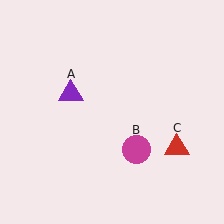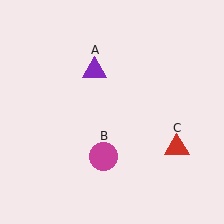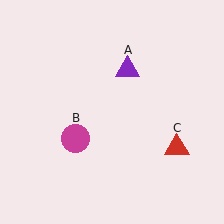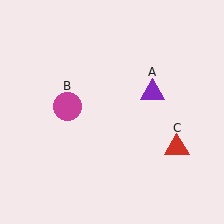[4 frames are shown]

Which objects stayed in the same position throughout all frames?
Red triangle (object C) remained stationary.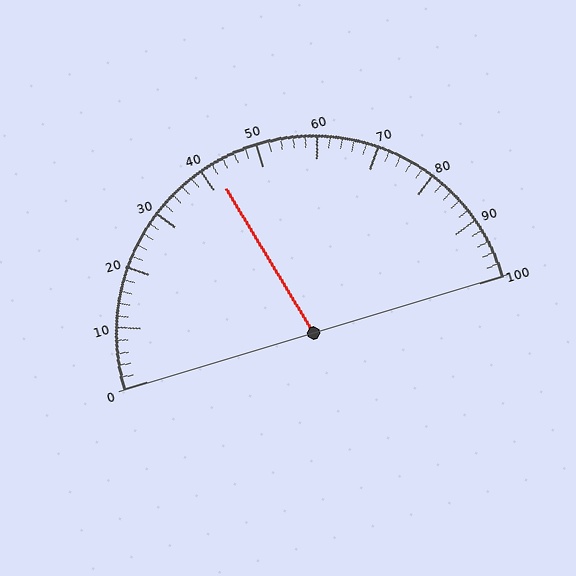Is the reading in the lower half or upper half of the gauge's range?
The reading is in the lower half of the range (0 to 100).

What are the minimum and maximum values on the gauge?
The gauge ranges from 0 to 100.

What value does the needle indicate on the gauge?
The needle indicates approximately 42.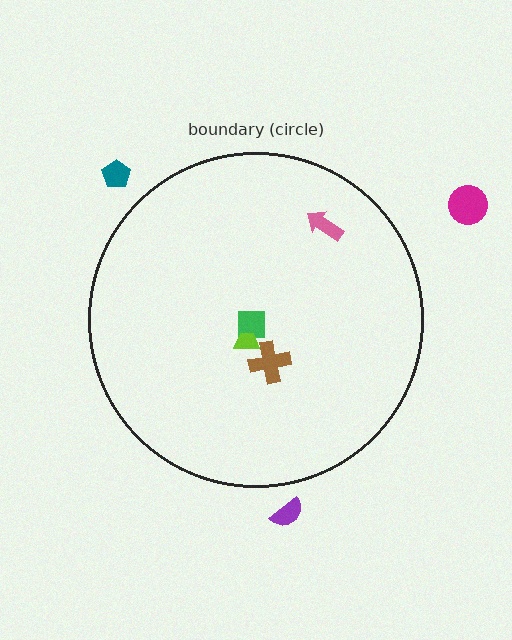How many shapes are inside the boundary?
4 inside, 3 outside.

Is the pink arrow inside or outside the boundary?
Inside.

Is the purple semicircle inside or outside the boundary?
Outside.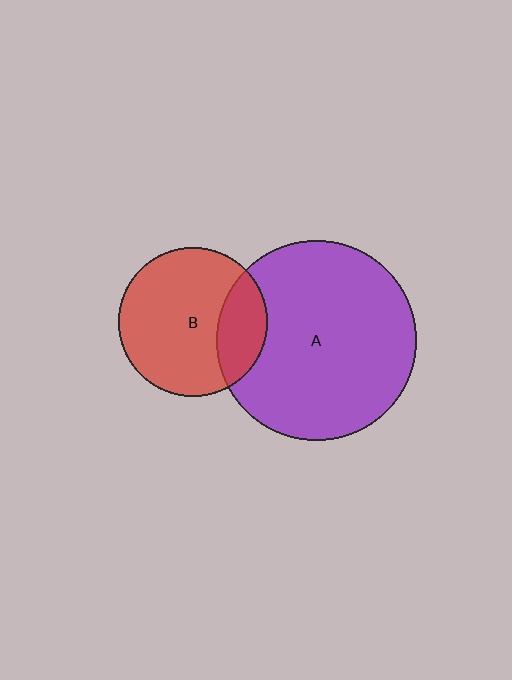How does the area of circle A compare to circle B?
Approximately 1.8 times.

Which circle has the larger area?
Circle A (purple).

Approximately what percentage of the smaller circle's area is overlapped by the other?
Approximately 25%.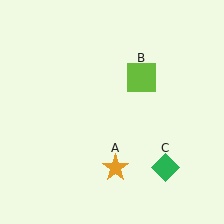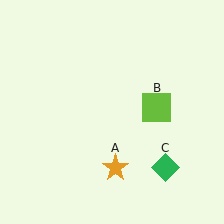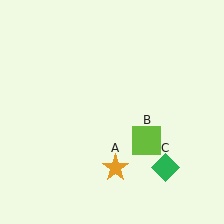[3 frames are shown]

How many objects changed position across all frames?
1 object changed position: lime square (object B).